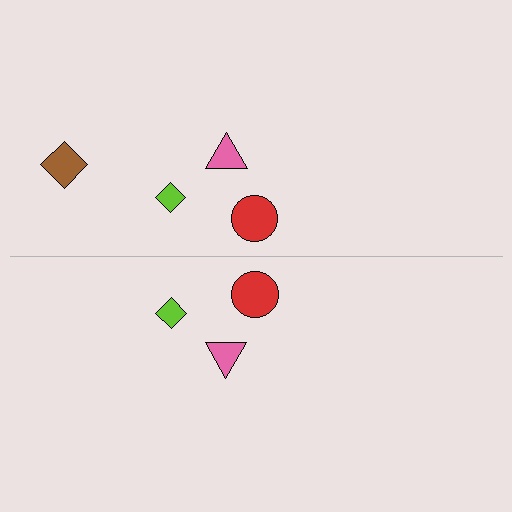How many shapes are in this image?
There are 7 shapes in this image.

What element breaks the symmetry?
A brown diamond is missing from the bottom side.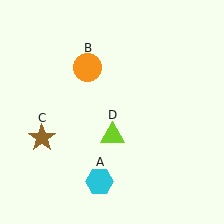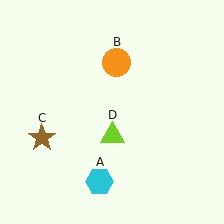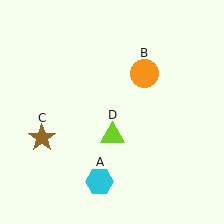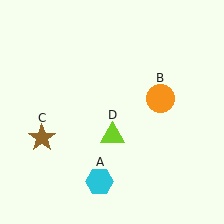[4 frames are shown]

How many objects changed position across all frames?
1 object changed position: orange circle (object B).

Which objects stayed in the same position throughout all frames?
Cyan hexagon (object A) and brown star (object C) and lime triangle (object D) remained stationary.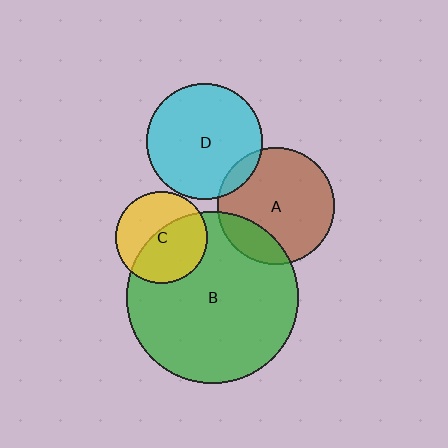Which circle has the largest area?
Circle B (green).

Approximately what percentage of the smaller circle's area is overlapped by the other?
Approximately 10%.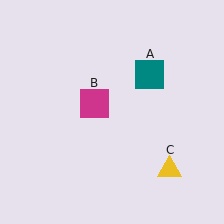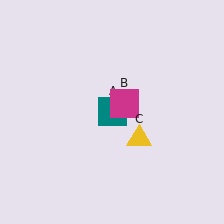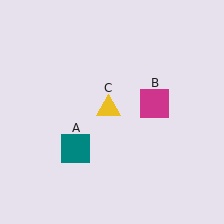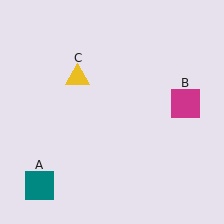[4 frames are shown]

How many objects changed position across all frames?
3 objects changed position: teal square (object A), magenta square (object B), yellow triangle (object C).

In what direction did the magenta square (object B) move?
The magenta square (object B) moved right.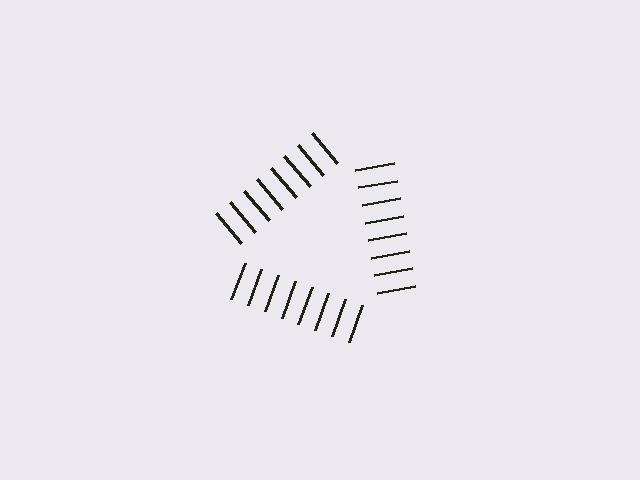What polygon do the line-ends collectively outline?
An illusory triangle — the line segments terminate on its edges but no continuous stroke is drawn.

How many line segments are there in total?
24 — 8 along each of the 3 edges.